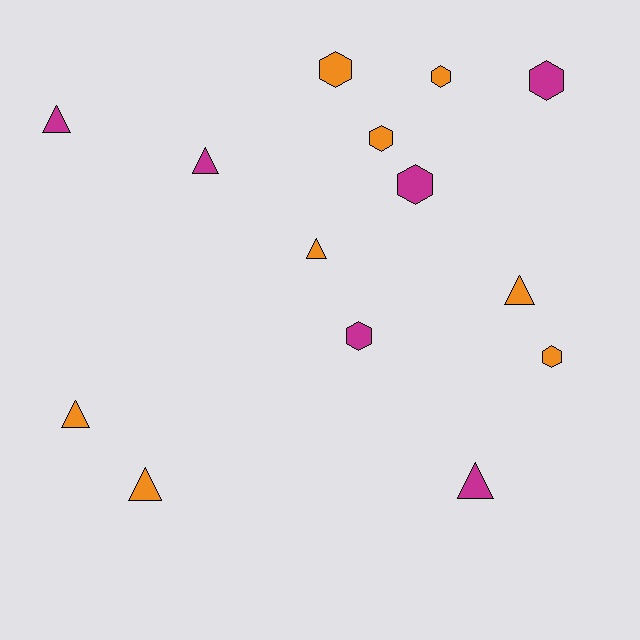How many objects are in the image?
There are 14 objects.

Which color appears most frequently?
Orange, with 8 objects.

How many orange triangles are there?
There are 4 orange triangles.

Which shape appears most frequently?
Hexagon, with 7 objects.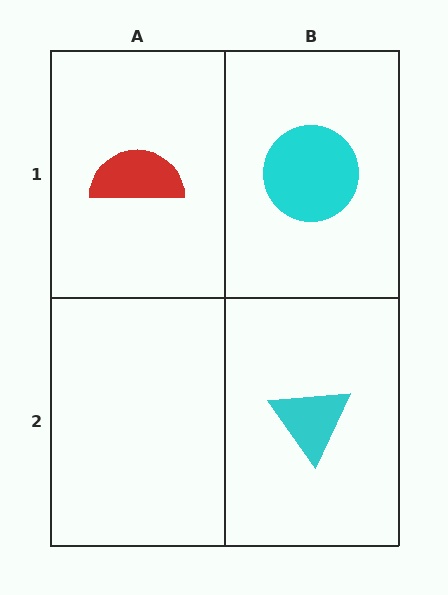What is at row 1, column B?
A cyan circle.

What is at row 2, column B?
A cyan triangle.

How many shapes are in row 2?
1 shape.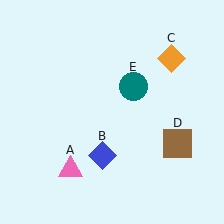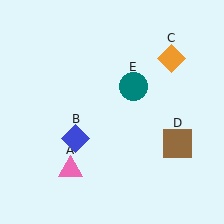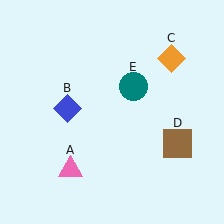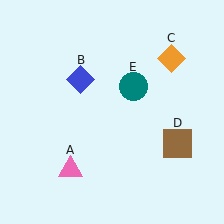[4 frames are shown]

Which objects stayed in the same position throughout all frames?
Pink triangle (object A) and orange diamond (object C) and brown square (object D) and teal circle (object E) remained stationary.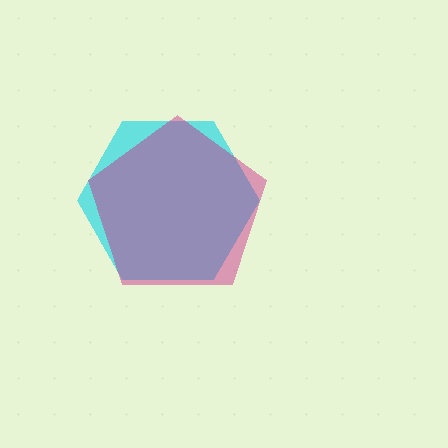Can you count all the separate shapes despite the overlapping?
Yes, there are 2 separate shapes.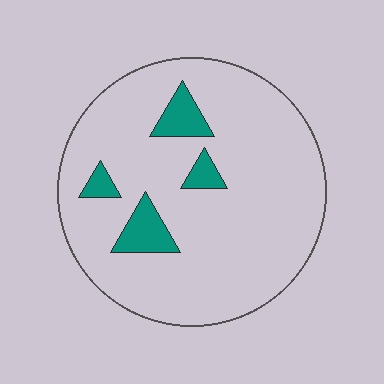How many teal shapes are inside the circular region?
4.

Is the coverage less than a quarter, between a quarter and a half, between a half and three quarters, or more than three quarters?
Less than a quarter.